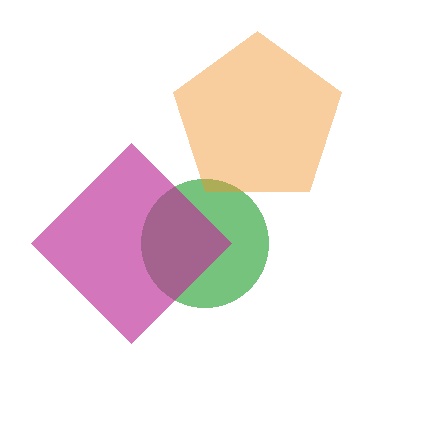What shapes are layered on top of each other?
The layered shapes are: a green circle, a magenta diamond, an orange pentagon.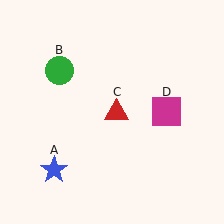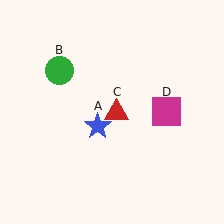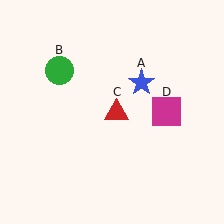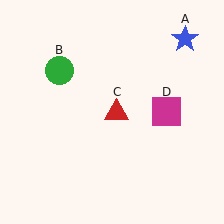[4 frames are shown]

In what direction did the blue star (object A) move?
The blue star (object A) moved up and to the right.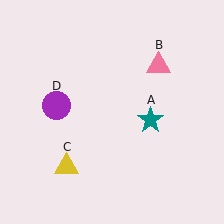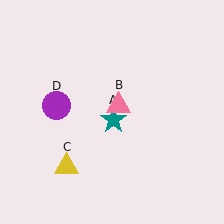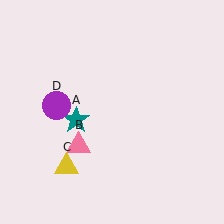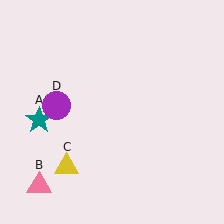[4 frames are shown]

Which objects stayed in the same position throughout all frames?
Yellow triangle (object C) and purple circle (object D) remained stationary.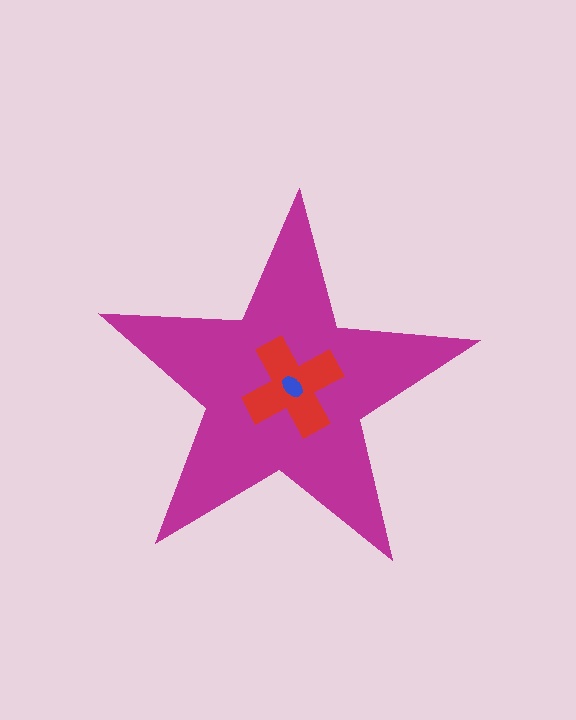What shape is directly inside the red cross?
The blue ellipse.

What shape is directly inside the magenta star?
The red cross.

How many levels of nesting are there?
3.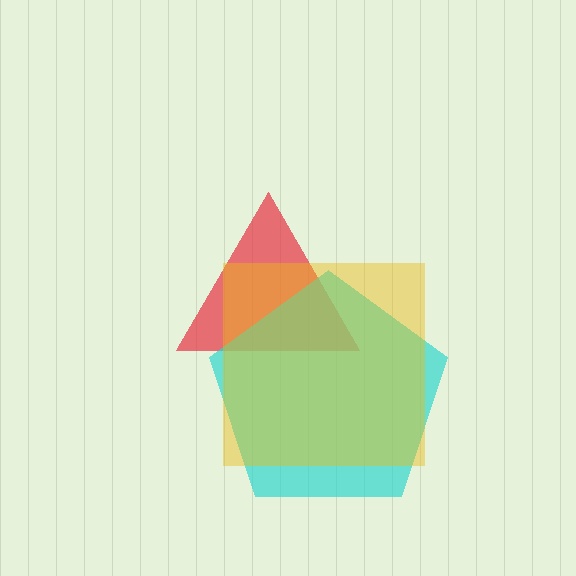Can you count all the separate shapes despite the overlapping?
Yes, there are 3 separate shapes.